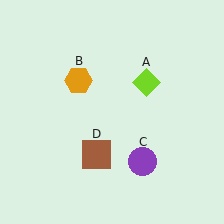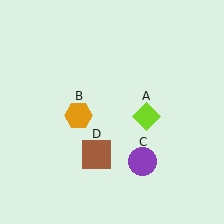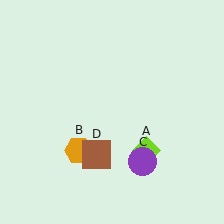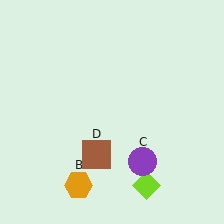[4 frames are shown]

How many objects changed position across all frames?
2 objects changed position: lime diamond (object A), orange hexagon (object B).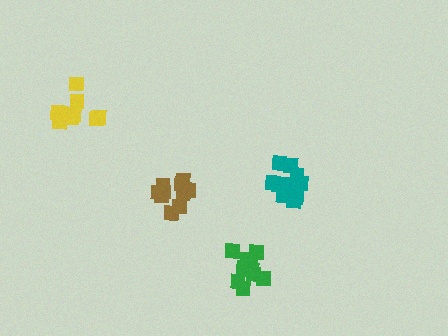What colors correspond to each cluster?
The clusters are colored: yellow, green, brown, teal.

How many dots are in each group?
Group 1: 9 dots, Group 2: 10 dots, Group 3: 11 dots, Group 4: 11 dots (41 total).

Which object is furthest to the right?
The teal cluster is rightmost.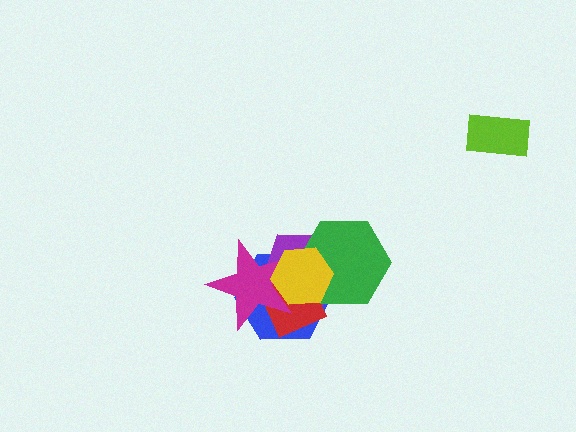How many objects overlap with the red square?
4 objects overlap with the red square.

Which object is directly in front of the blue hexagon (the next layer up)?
The purple pentagon is directly in front of the blue hexagon.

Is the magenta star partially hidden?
Yes, it is partially covered by another shape.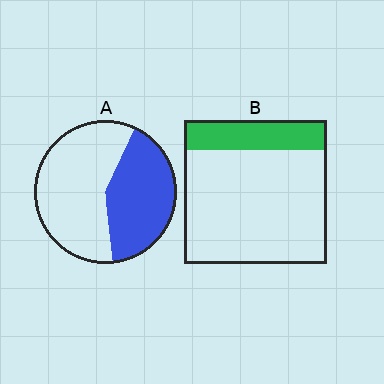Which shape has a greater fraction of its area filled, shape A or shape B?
Shape A.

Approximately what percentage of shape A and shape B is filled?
A is approximately 40% and B is approximately 20%.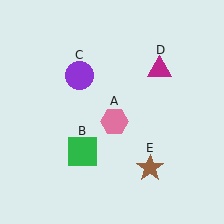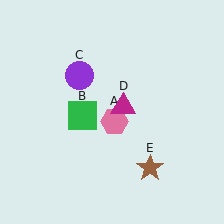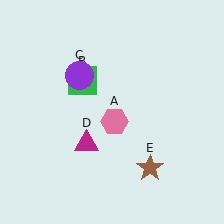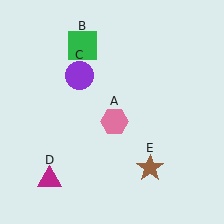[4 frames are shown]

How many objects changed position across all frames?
2 objects changed position: green square (object B), magenta triangle (object D).